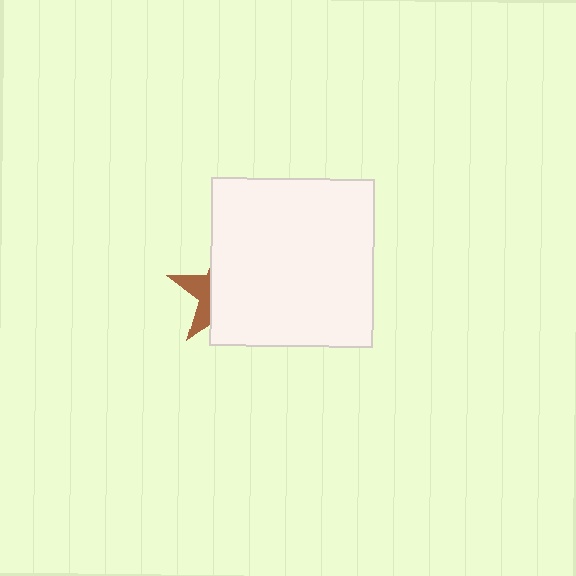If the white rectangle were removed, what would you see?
You would see the complete brown star.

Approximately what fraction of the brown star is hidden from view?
Roughly 70% of the brown star is hidden behind the white rectangle.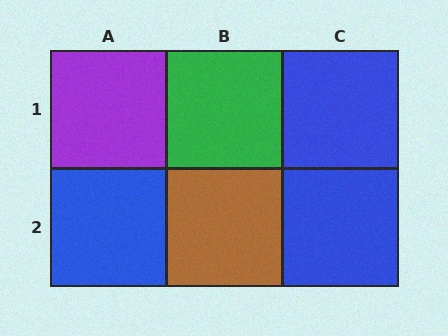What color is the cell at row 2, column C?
Blue.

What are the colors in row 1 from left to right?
Purple, green, blue.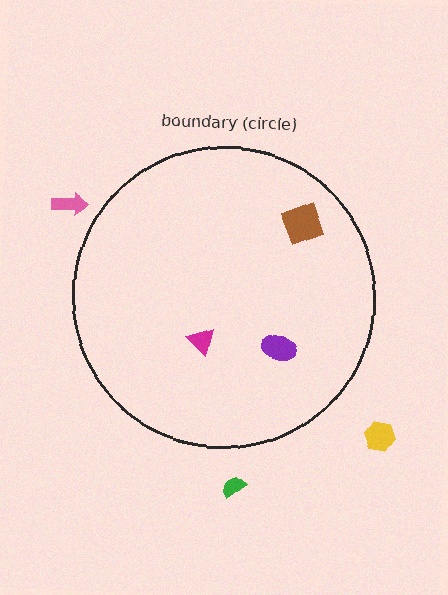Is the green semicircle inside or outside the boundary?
Outside.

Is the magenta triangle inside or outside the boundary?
Inside.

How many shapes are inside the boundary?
3 inside, 3 outside.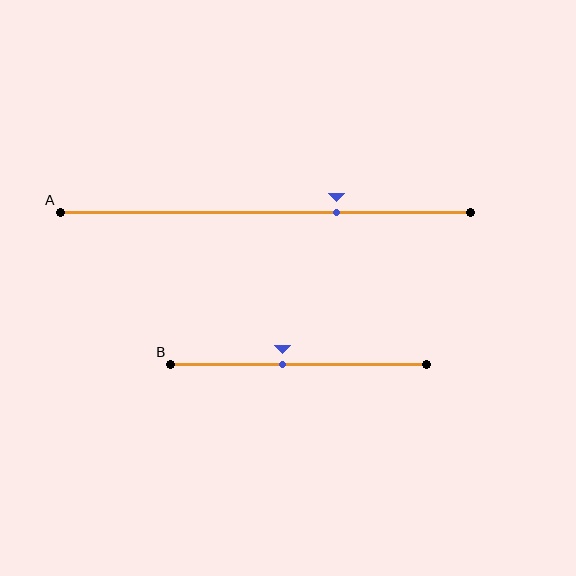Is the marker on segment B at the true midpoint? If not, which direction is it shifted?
No, the marker on segment B is shifted to the left by about 7% of the segment length.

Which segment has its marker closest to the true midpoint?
Segment B has its marker closest to the true midpoint.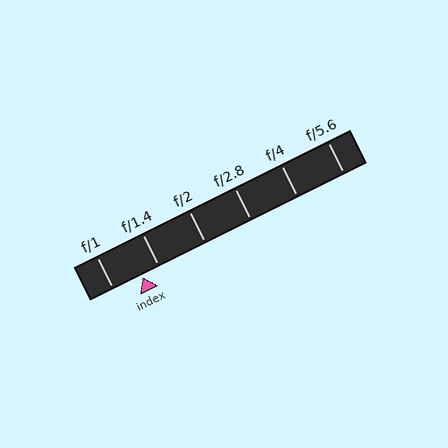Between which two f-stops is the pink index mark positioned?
The index mark is between f/1 and f/1.4.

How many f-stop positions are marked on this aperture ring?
There are 6 f-stop positions marked.